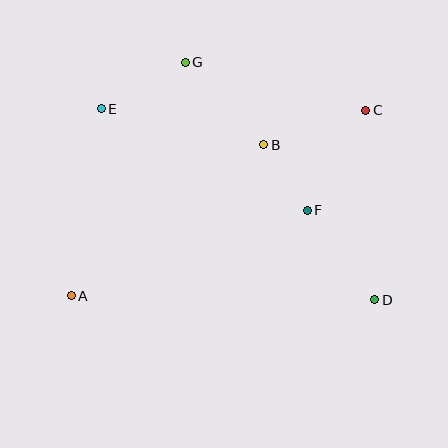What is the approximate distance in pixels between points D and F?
The distance between D and F is approximately 112 pixels.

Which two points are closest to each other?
Points B and F are closest to each other.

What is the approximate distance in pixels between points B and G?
The distance between B and G is approximately 114 pixels.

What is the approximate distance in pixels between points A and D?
The distance between A and D is approximately 304 pixels.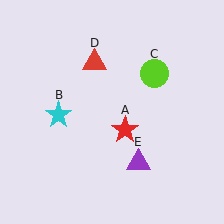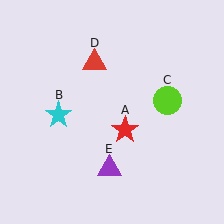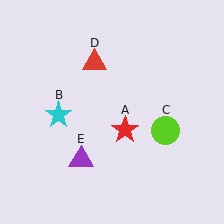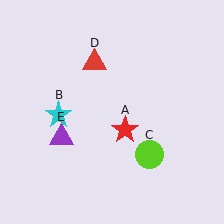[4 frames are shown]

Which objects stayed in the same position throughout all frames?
Red star (object A) and cyan star (object B) and red triangle (object D) remained stationary.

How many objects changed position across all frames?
2 objects changed position: lime circle (object C), purple triangle (object E).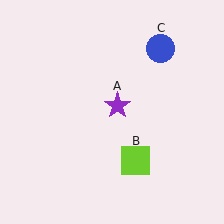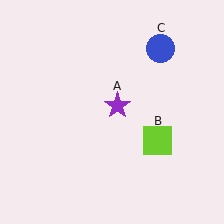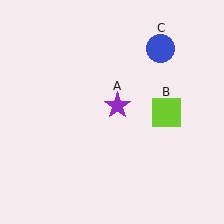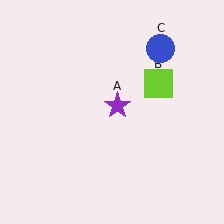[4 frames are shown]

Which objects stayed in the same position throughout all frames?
Purple star (object A) and blue circle (object C) remained stationary.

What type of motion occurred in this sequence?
The lime square (object B) rotated counterclockwise around the center of the scene.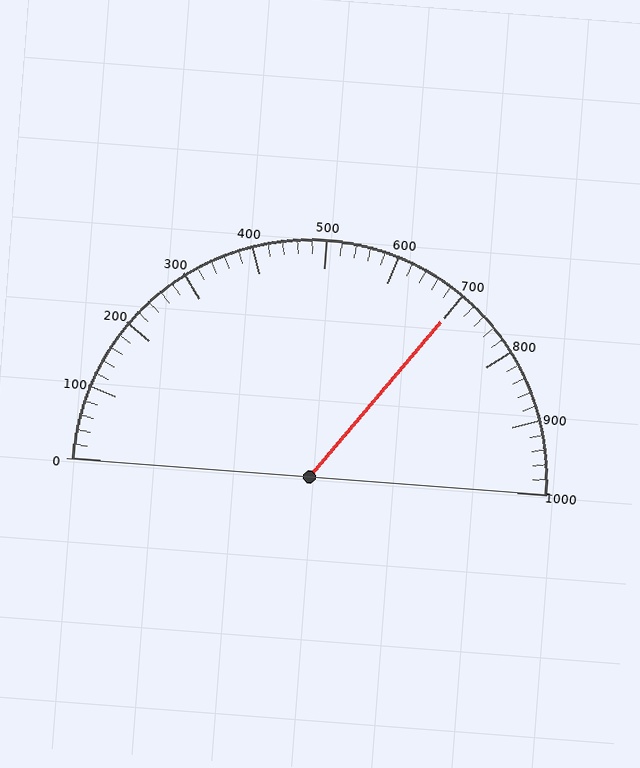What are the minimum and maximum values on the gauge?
The gauge ranges from 0 to 1000.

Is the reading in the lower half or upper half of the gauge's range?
The reading is in the upper half of the range (0 to 1000).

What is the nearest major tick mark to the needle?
The nearest major tick mark is 700.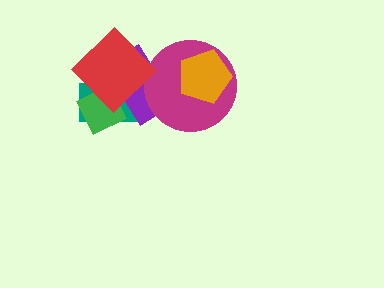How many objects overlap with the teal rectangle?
3 objects overlap with the teal rectangle.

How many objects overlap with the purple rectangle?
4 objects overlap with the purple rectangle.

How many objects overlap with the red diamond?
3 objects overlap with the red diamond.